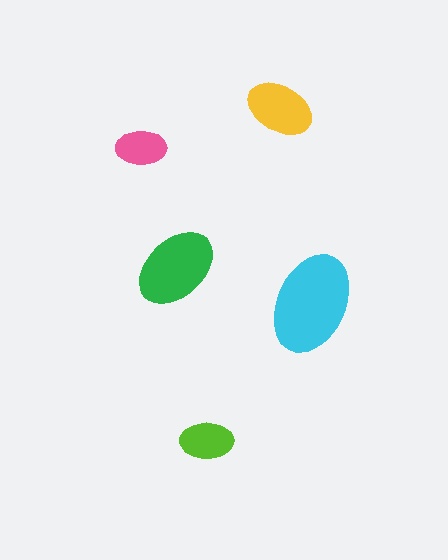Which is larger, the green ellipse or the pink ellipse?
The green one.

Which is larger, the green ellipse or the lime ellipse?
The green one.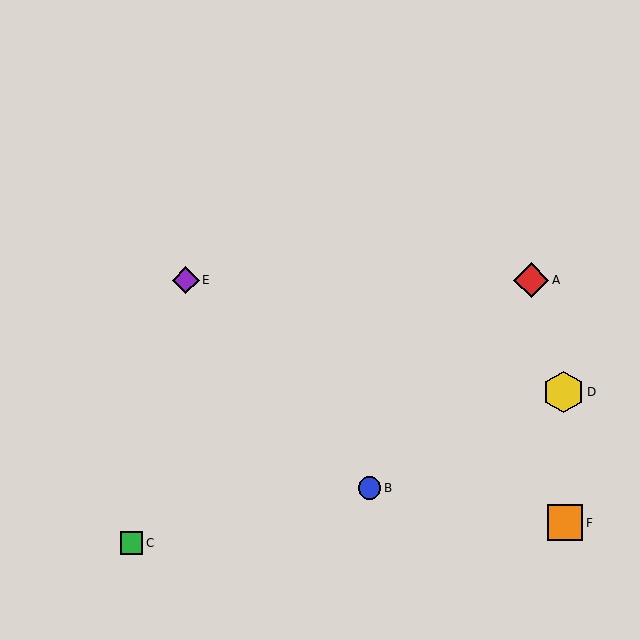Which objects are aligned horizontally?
Objects A, E are aligned horizontally.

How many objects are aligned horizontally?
2 objects (A, E) are aligned horizontally.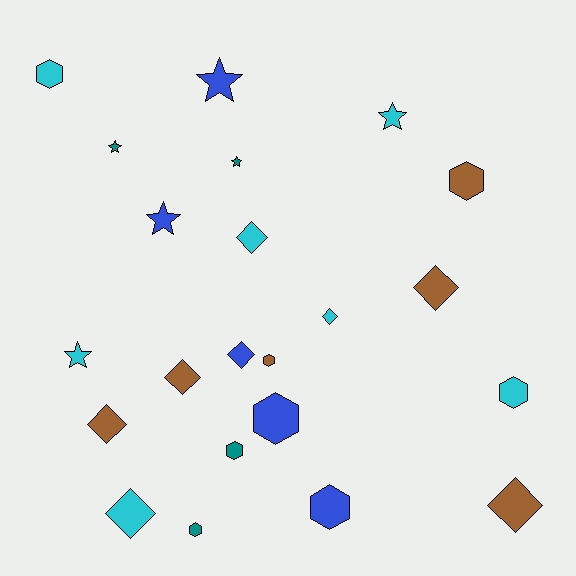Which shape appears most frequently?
Diamond, with 8 objects.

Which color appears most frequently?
Cyan, with 7 objects.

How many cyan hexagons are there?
There are 2 cyan hexagons.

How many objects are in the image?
There are 22 objects.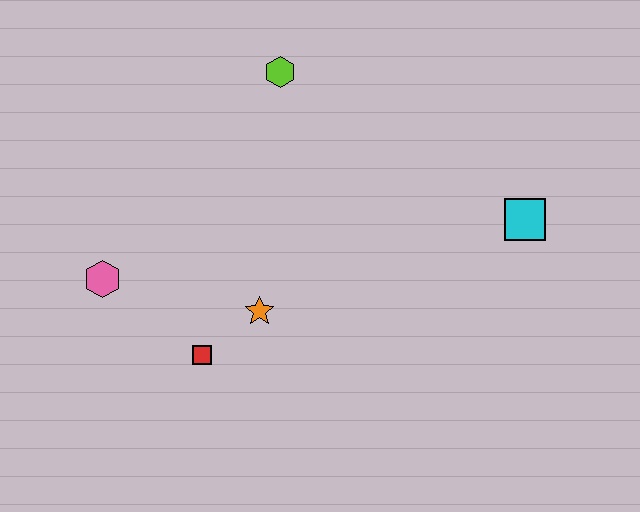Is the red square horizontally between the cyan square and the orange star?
No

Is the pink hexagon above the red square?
Yes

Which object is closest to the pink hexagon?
The red square is closest to the pink hexagon.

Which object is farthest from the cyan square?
The pink hexagon is farthest from the cyan square.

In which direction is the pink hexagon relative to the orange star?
The pink hexagon is to the left of the orange star.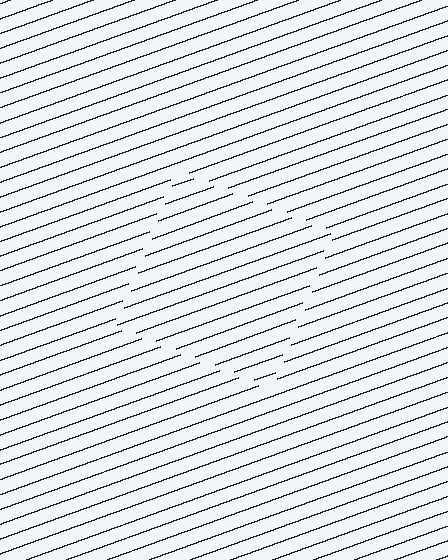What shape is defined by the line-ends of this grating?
An illusory square. The interior of the shape contains the same grating, shifted by half a period — the contour is defined by the phase discontinuity where line-ends from the inner and outer gratings abut.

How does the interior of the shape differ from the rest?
The interior of the shape contains the same grating, shifted by half a period — the contour is defined by the phase discontinuity where line-ends from the inner and outer gratings abut.